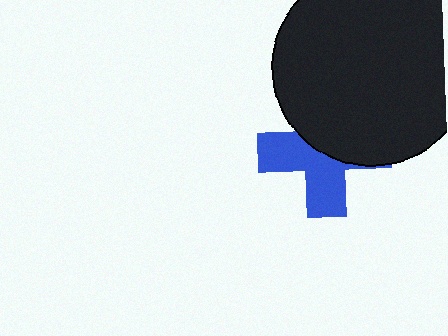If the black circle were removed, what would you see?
You would see the complete blue cross.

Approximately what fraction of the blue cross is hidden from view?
Roughly 50% of the blue cross is hidden behind the black circle.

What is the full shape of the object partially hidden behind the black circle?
The partially hidden object is a blue cross.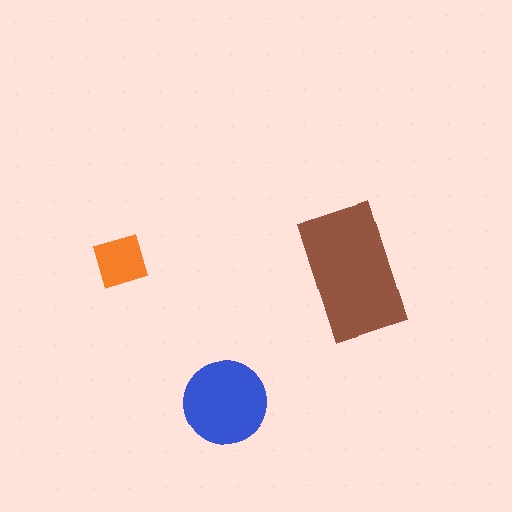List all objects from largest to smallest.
The brown rectangle, the blue circle, the orange diamond.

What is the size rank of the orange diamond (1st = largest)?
3rd.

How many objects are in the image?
There are 3 objects in the image.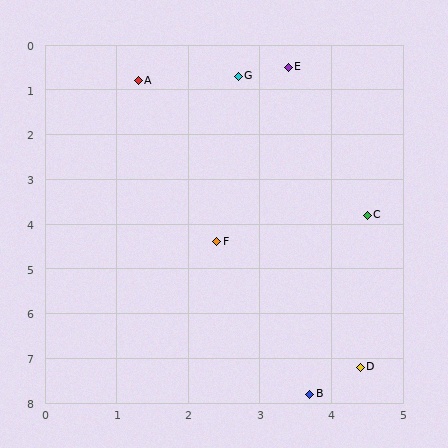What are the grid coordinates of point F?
Point F is at approximately (2.4, 4.4).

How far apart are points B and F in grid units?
Points B and F are about 3.6 grid units apart.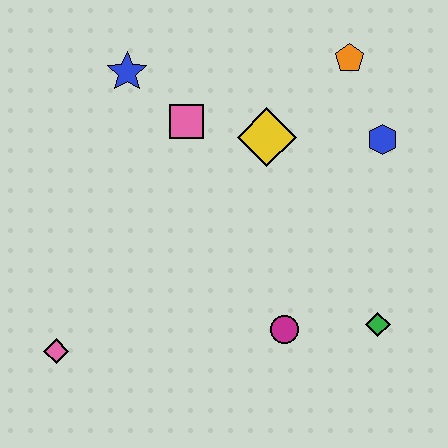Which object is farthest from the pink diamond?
The orange pentagon is farthest from the pink diamond.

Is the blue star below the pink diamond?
No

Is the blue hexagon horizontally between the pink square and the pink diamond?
No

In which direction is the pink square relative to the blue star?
The pink square is to the right of the blue star.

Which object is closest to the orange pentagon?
The blue hexagon is closest to the orange pentagon.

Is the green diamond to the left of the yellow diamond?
No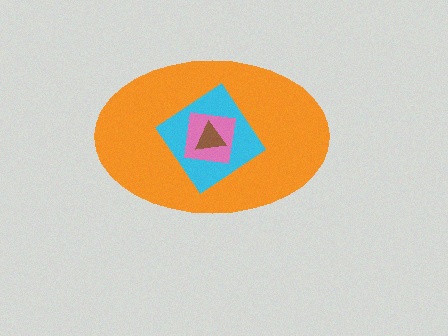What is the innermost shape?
The brown triangle.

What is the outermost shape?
The orange ellipse.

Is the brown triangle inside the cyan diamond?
Yes.